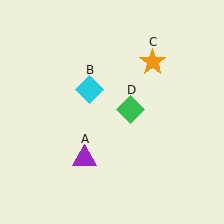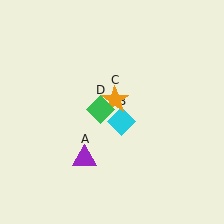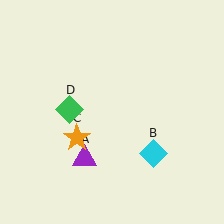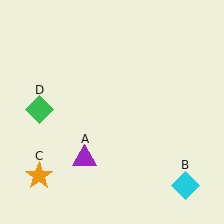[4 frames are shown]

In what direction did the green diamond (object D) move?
The green diamond (object D) moved left.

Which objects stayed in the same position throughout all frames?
Purple triangle (object A) remained stationary.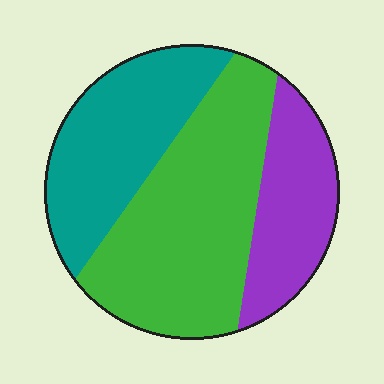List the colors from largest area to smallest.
From largest to smallest: green, teal, purple.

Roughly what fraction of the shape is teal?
Teal takes up about one third (1/3) of the shape.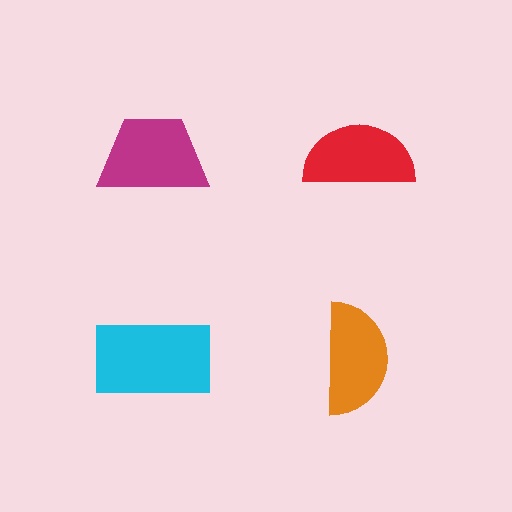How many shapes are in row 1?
2 shapes.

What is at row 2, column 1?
A cyan rectangle.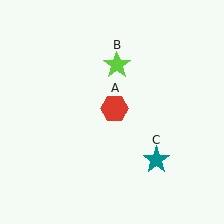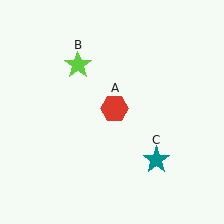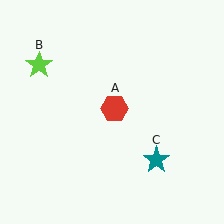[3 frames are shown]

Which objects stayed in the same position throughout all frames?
Red hexagon (object A) and teal star (object C) remained stationary.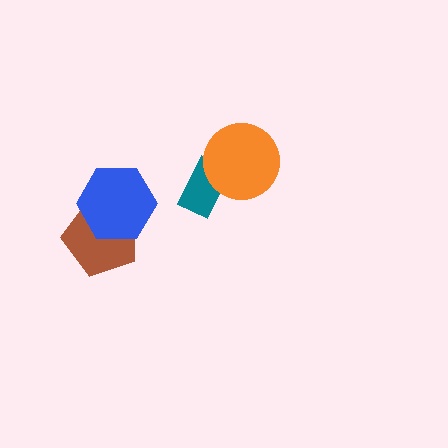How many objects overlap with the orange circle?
1 object overlaps with the orange circle.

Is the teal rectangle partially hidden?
Yes, it is partially covered by another shape.